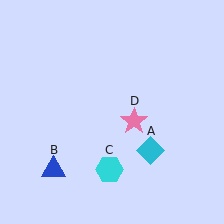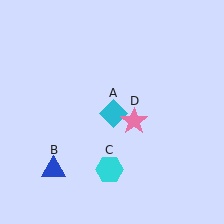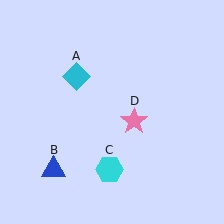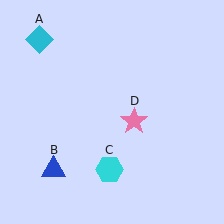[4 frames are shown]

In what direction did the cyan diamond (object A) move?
The cyan diamond (object A) moved up and to the left.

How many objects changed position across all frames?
1 object changed position: cyan diamond (object A).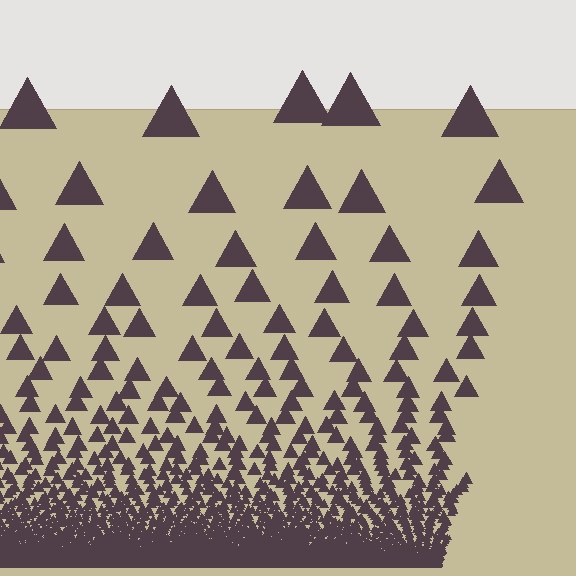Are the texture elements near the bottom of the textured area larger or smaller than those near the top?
Smaller. The gradient is inverted — elements near the bottom are smaller and denser.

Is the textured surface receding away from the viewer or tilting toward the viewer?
The surface appears to tilt toward the viewer. Texture elements get larger and sparser toward the top.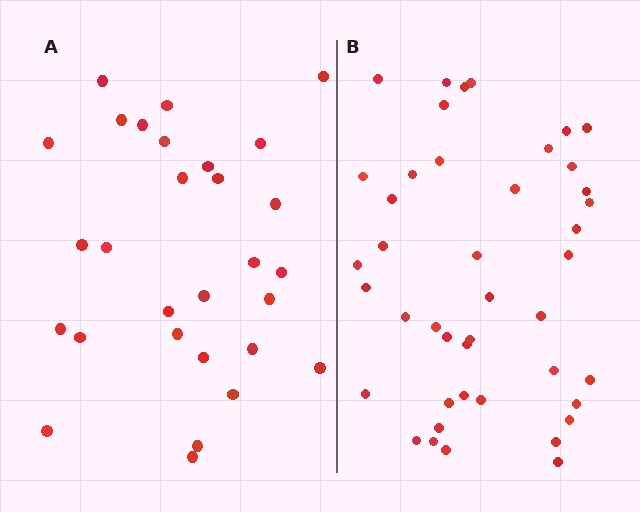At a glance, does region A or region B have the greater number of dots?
Region B (the right region) has more dots.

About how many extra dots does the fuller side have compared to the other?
Region B has approximately 15 more dots than region A.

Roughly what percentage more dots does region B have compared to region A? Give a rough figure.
About 50% more.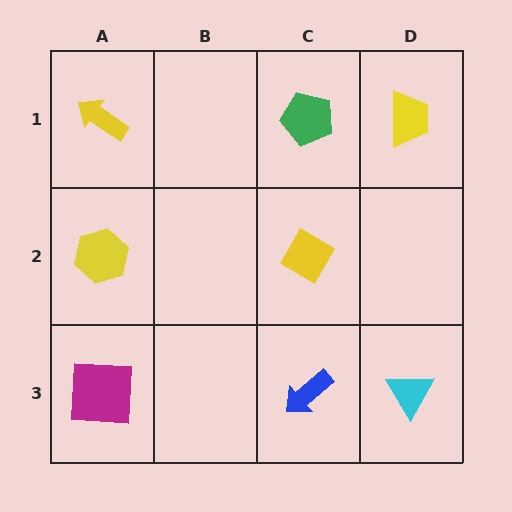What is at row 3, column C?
A blue arrow.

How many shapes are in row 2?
2 shapes.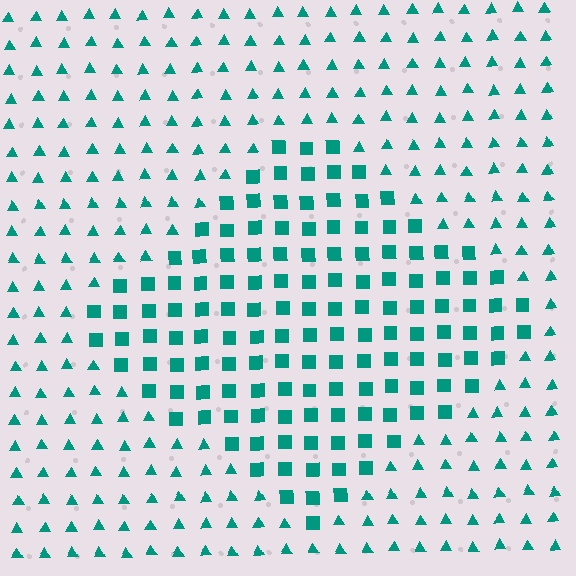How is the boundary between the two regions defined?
The boundary is defined by a change in element shape: squares inside vs. triangles outside. All elements share the same color and spacing.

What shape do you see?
I see a diamond.